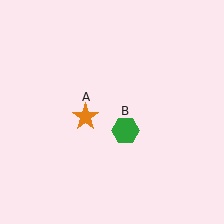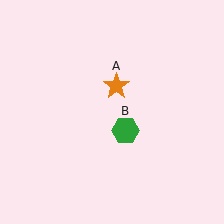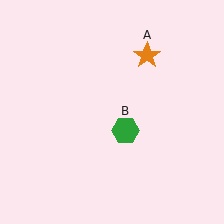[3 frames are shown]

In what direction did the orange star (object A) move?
The orange star (object A) moved up and to the right.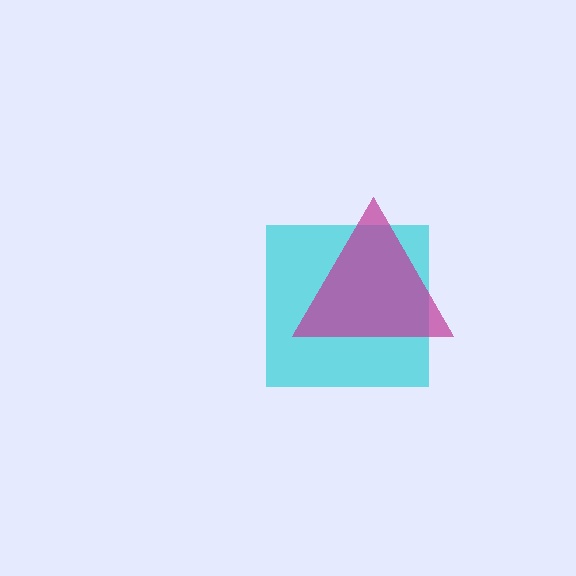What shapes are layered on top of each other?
The layered shapes are: a cyan square, a magenta triangle.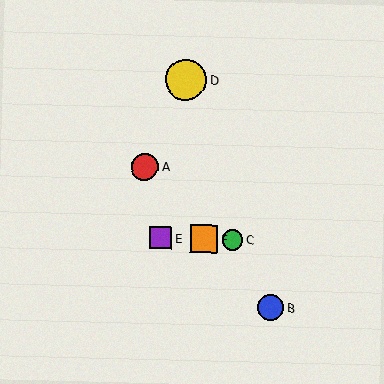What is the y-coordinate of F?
Object F is at y≈239.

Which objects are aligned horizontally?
Objects C, E, F are aligned horizontally.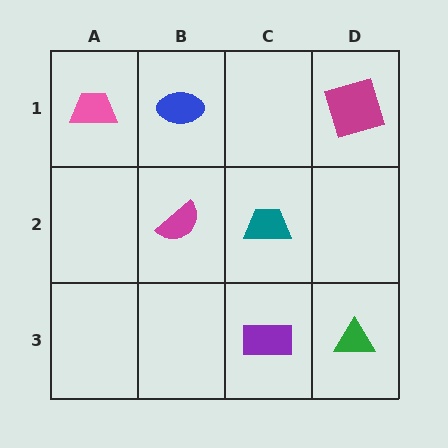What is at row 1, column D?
A magenta square.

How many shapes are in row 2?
2 shapes.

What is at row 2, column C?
A teal trapezoid.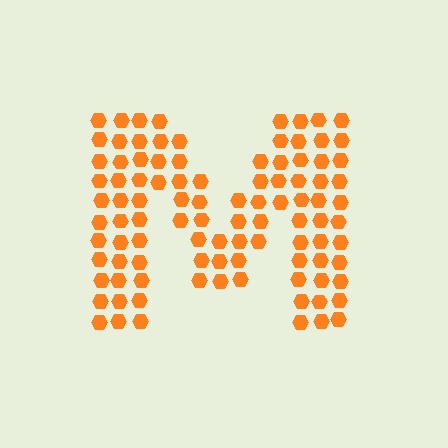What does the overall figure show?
The overall figure shows the letter M.